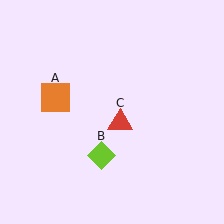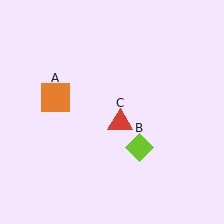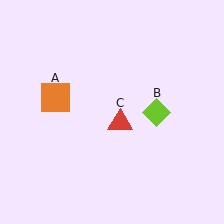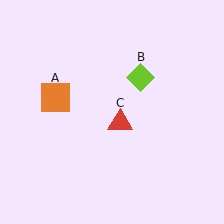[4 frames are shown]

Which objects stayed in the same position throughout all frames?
Orange square (object A) and red triangle (object C) remained stationary.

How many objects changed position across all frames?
1 object changed position: lime diamond (object B).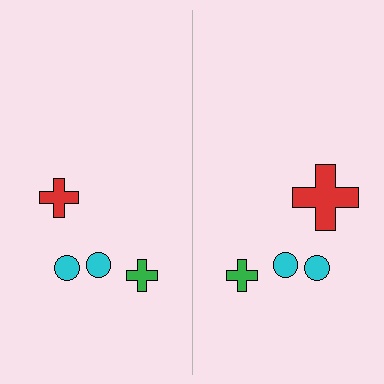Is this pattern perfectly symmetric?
No, the pattern is not perfectly symmetric. The red cross on the right side has a different size than its mirror counterpart.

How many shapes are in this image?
There are 8 shapes in this image.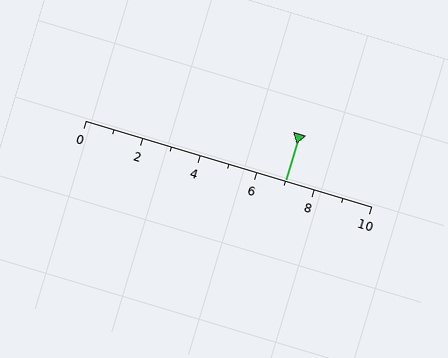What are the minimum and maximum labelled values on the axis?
The axis runs from 0 to 10.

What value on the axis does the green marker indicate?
The marker indicates approximately 7.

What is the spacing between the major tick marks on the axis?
The major ticks are spaced 2 apart.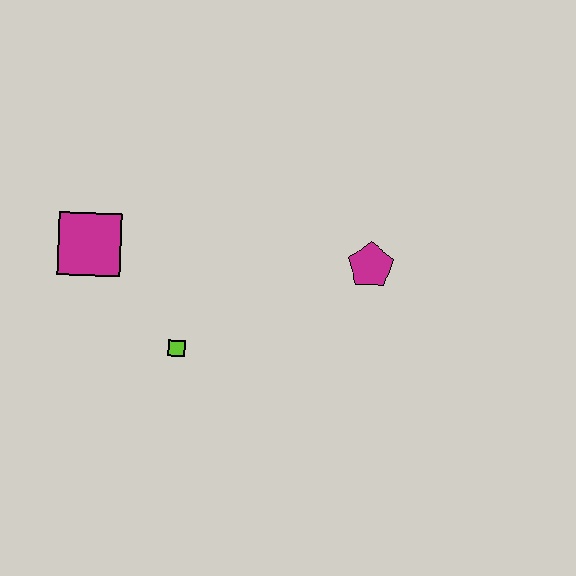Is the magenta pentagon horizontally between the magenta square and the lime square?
No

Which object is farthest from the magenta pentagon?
The magenta square is farthest from the magenta pentagon.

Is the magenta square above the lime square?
Yes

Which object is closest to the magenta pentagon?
The lime square is closest to the magenta pentagon.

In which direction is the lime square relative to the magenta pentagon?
The lime square is to the left of the magenta pentagon.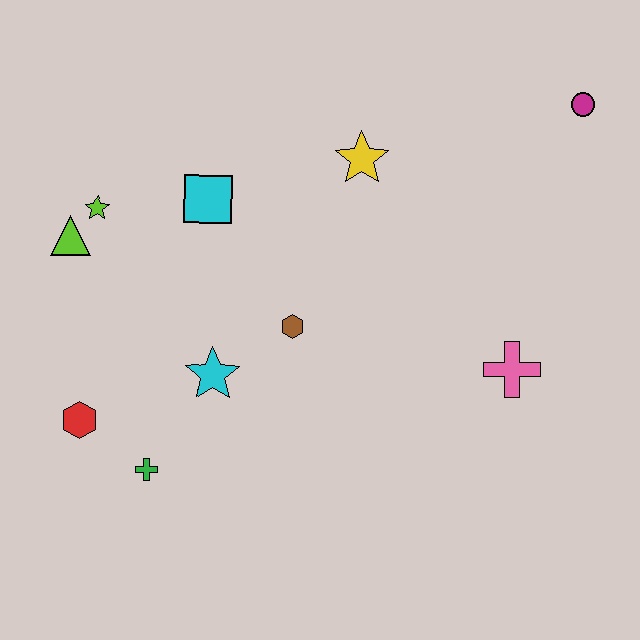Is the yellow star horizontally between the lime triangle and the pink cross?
Yes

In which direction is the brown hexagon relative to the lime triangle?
The brown hexagon is to the right of the lime triangle.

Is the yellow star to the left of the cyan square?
No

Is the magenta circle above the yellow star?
Yes